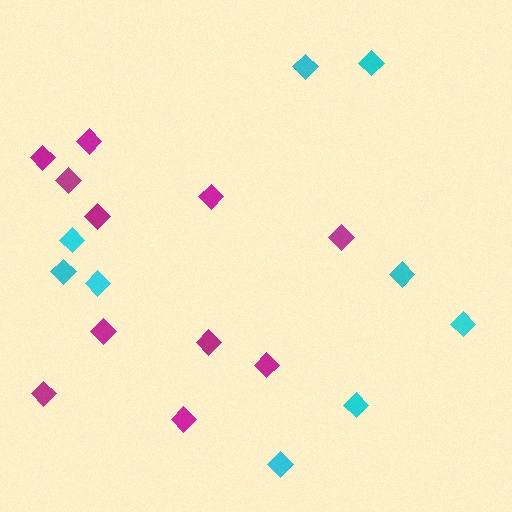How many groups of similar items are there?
There are 2 groups: one group of cyan diamonds (9) and one group of magenta diamonds (11).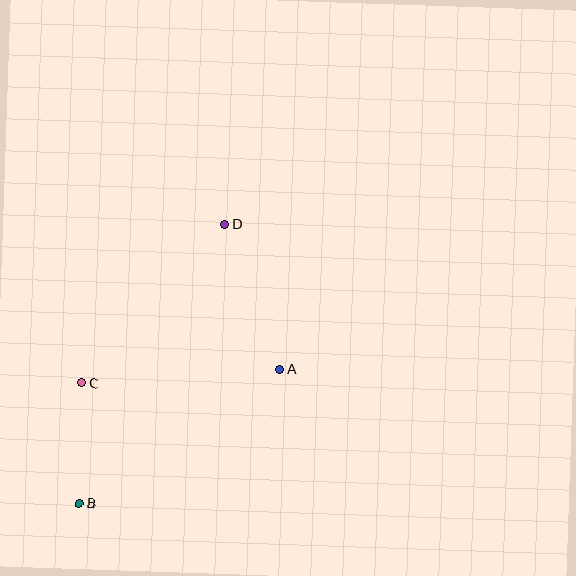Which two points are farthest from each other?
Points B and D are farthest from each other.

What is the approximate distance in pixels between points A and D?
The distance between A and D is approximately 155 pixels.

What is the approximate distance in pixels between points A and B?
The distance between A and B is approximately 241 pixels.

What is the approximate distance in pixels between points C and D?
The distance between C and D is approximately 214 pixels.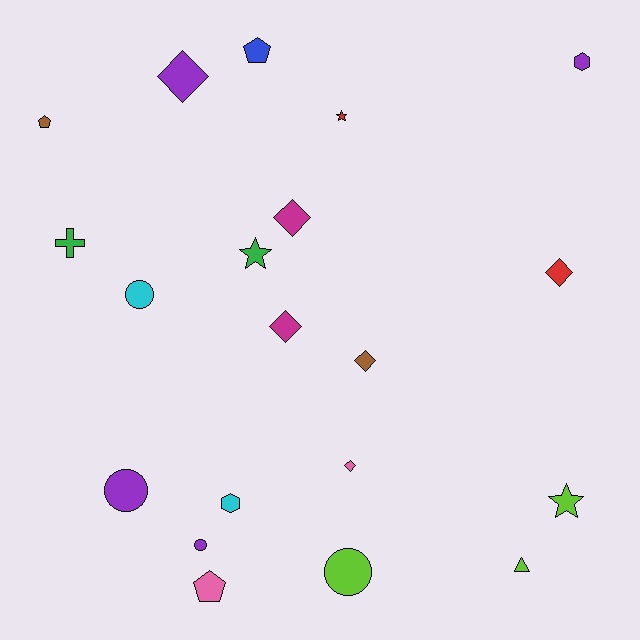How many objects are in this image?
There are 20 objects.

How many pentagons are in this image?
There are 3 pentagons.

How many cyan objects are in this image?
There are 2 cyan objects.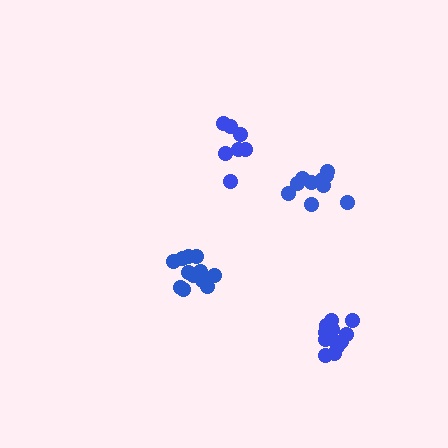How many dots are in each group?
Group 1: 7 dots, Group 2: 13 dots, Group 3: 13 dots, Group 4: 10 dots (43 total).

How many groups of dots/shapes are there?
There are 4 groups.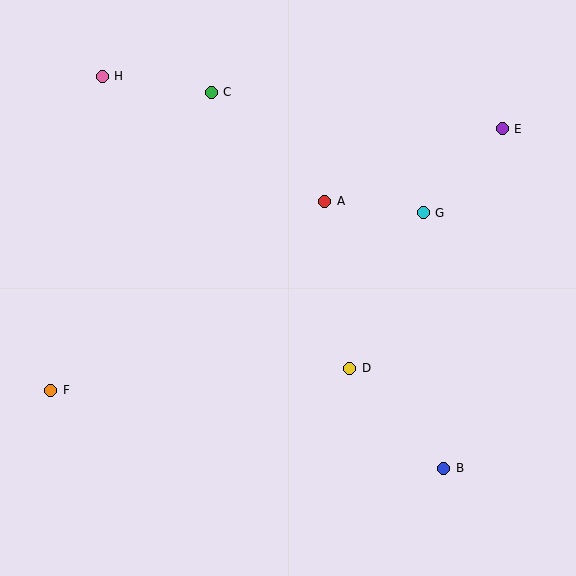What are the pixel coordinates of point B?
Point B is at (444, 468).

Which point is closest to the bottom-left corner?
Point F is closest to the bottom-left corner.